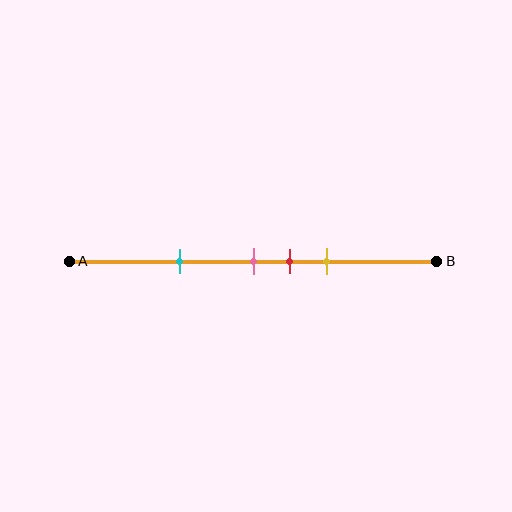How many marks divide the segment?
There are 4 marks dividing the segment.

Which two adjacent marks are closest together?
The pink and red marks are the closest adjacent pair.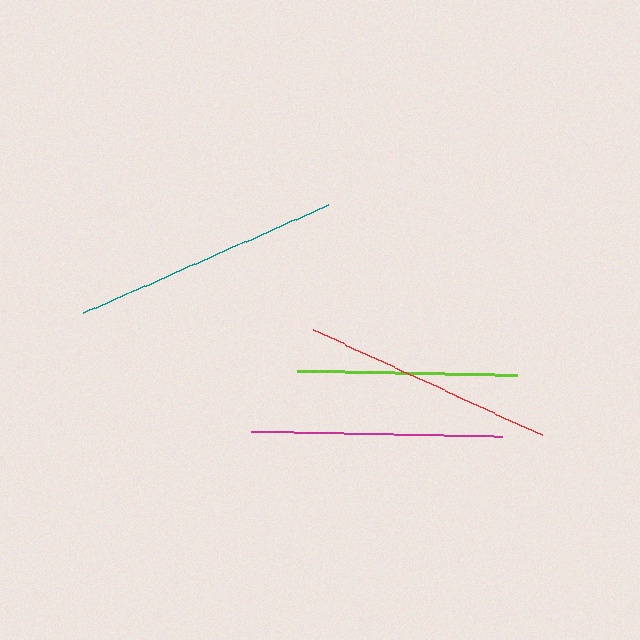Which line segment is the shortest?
The lime line is the shortest at approximately 220 pixels.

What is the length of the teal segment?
The teal segment is approximately 268 pixels long.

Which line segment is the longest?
The teal line is the longest at approximately 268 pixels.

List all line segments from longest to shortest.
From longest to shortest: teal, red, magenta, lime.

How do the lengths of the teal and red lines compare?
The teal and red lines are approximately the same length.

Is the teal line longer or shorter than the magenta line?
The teal line is longer than the magenta line.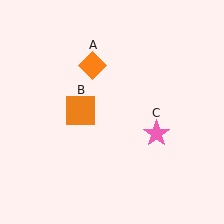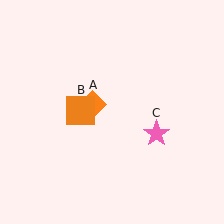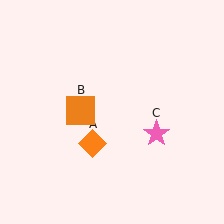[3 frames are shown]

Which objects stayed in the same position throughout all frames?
Orange square (object B) and pink star (object C) remained stationary.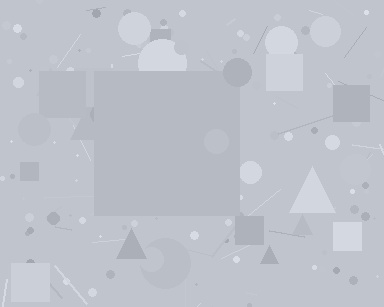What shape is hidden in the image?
A square is hidden in the image.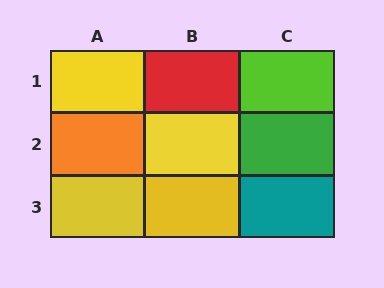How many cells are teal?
1 cell is teal.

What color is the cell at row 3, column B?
Yellow.